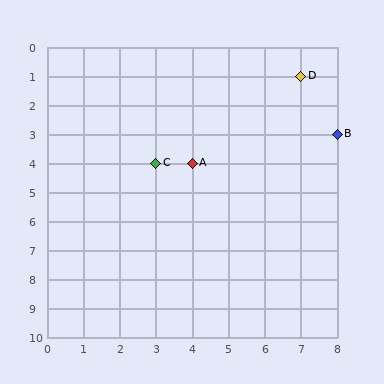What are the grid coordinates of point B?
Point B is at grid coordinates (8, 3).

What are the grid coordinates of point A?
Point A is at grid coordinates (4, 4).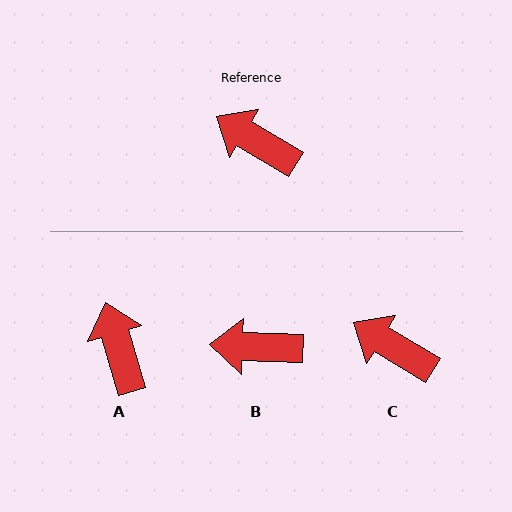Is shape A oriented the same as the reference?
No, it is off by about 42 degrees.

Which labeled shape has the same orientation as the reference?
C.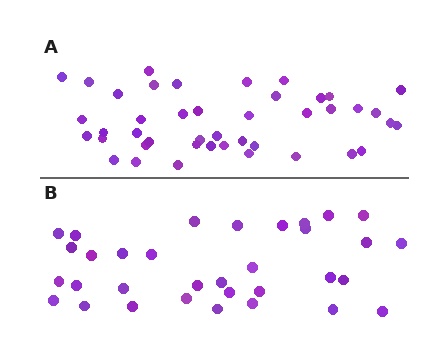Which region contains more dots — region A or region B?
Region A (the top region) has more dots.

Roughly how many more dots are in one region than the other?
Region A has roughly 10 or so more dots than region B.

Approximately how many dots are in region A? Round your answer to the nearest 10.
About 40 dots. (The exact count is 43, which rounds to 40.)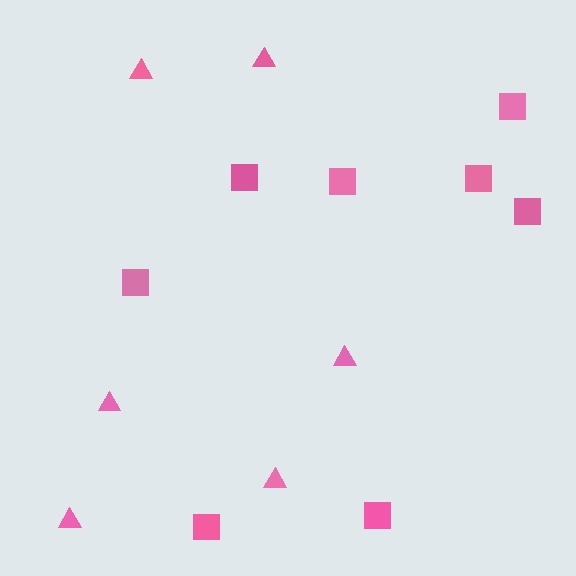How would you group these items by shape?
There are 2 groups: one group of squares (8) and one group of triangles (6).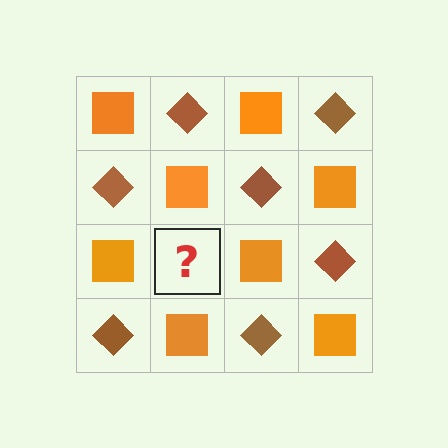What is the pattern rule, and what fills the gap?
The rule is that it alternates orange square and brown diamond in a checkerboard pattern. The gap should be filled with a brown diamond.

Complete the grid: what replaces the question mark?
The question mark should be replaced with a brown diamond.